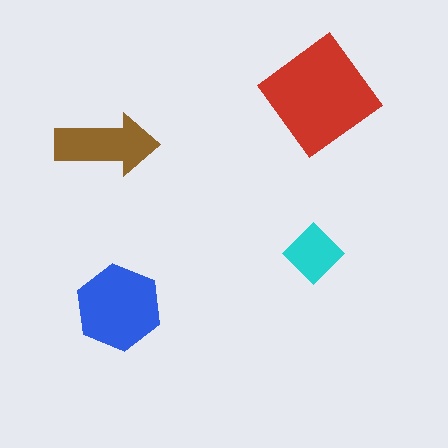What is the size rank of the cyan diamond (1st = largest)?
4th.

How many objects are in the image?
There are 4 objects in the image.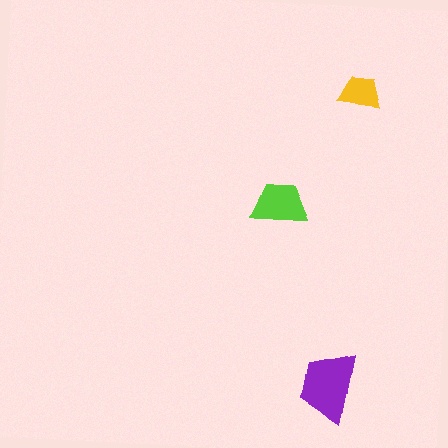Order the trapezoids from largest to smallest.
the purple one, the lime one, the yellow one.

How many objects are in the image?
There are 3 objects in the image.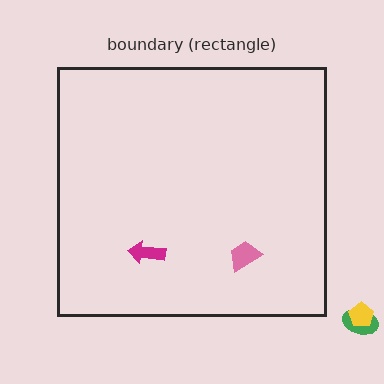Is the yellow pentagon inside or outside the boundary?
Outside.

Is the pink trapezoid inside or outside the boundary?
Inside.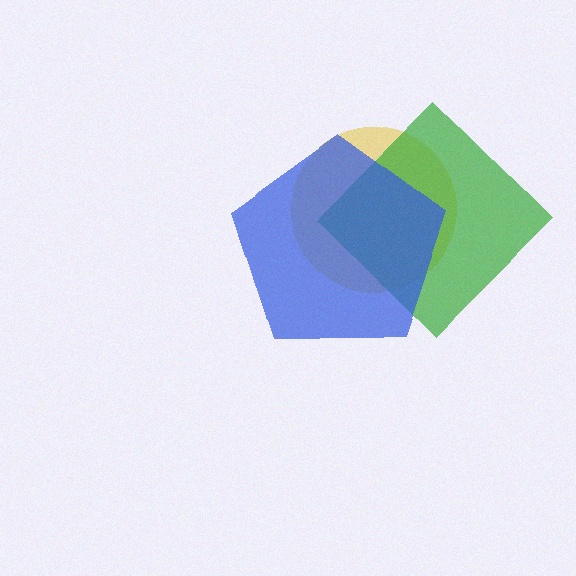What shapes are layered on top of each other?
The layered shapes are: a yellow circle, a green diamond, a blue pentagon.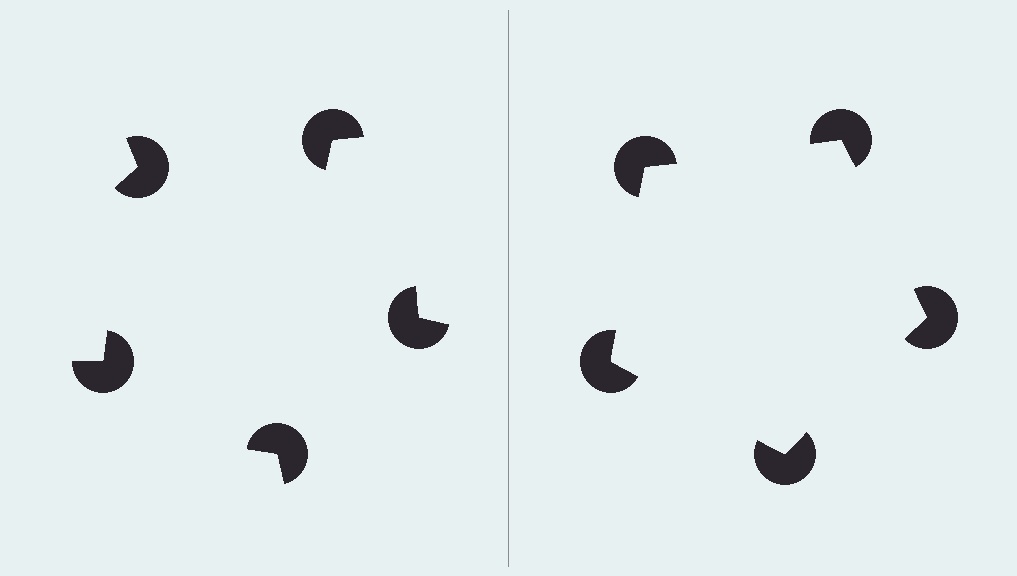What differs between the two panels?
The pac-man discs are positioned identically on both sides; only the wedge orientations differ. On the right they align to a pentagon; on the left they are misaligned.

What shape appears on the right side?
An illusory pentagon.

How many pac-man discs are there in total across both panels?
10 — 5 on each side.